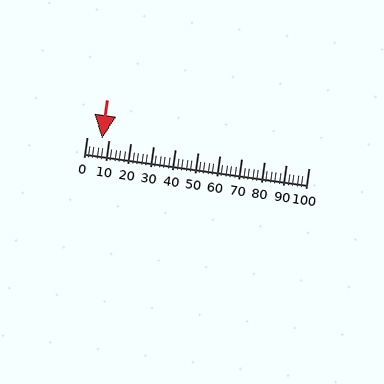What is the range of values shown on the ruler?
The ruler shows values from 0 to 100.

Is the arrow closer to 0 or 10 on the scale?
The arrow is closer to 10.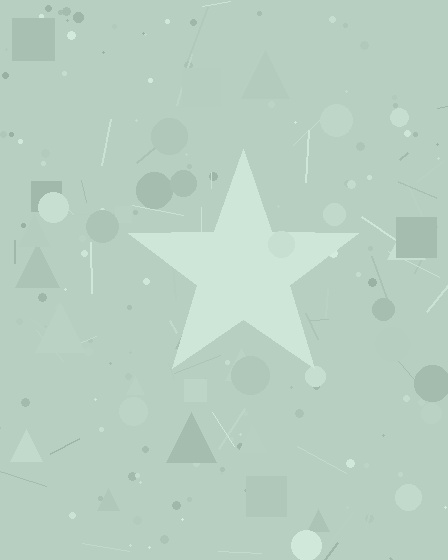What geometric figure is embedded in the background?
A star is embedded in the background.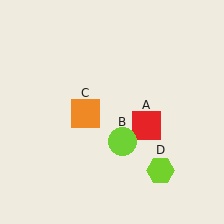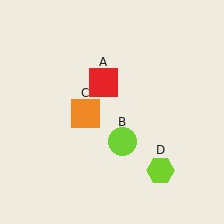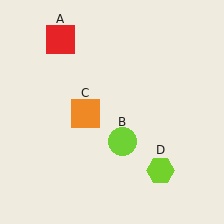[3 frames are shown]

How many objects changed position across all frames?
1 object changed position: red square (object A).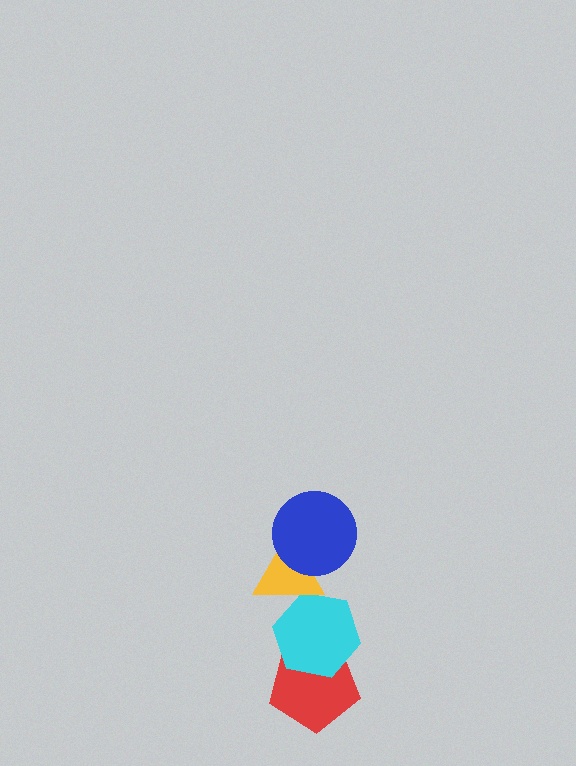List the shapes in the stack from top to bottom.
From top to bottom: the blue circle, the yellow triangle, the cyan hexagon, the red pentagon.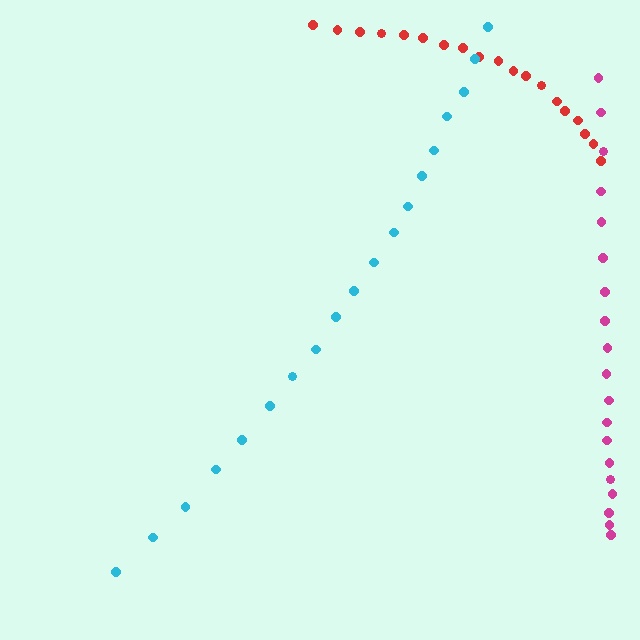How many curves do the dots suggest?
There are 3 distinct paths.